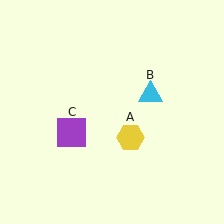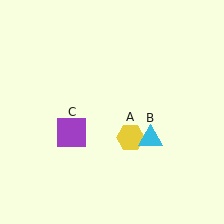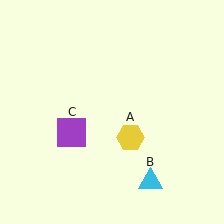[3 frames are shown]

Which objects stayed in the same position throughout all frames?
Yellow hexagon (object A) and purple square (object C) remained stationary.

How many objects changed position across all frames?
1 object changed position: cyan triangle (object B).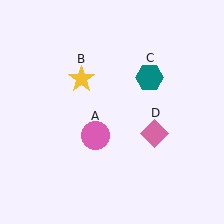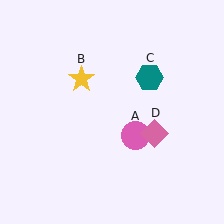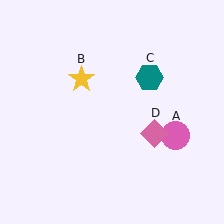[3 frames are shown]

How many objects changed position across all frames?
1 object changed position: pink circle (object A).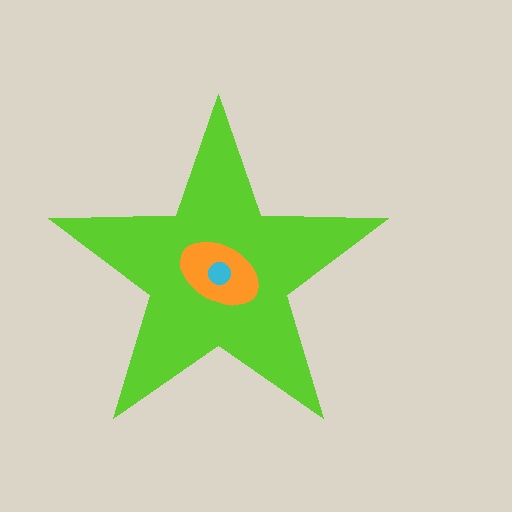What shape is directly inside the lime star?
The orange ellipse.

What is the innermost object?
The cyan circle.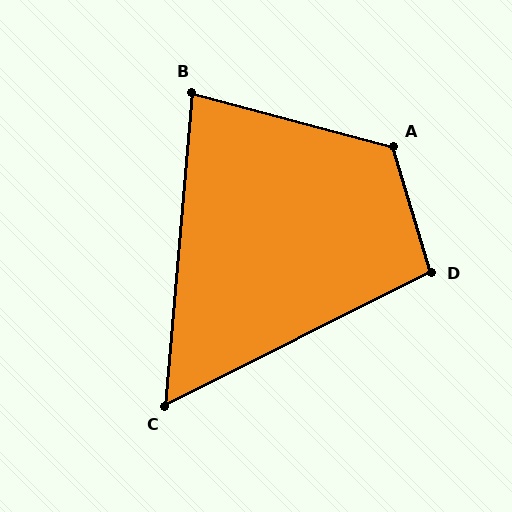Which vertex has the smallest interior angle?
C, at approximately 58 degrees.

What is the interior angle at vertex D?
Approximately 100 degrees (obtuse).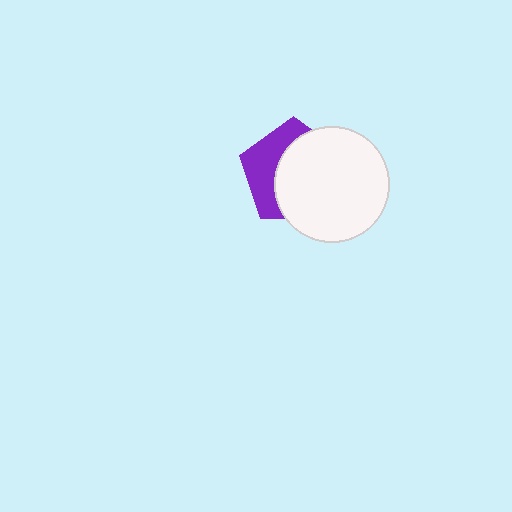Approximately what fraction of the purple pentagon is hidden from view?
Roughly 62% of the purple pentagon is hidden behind the white circle.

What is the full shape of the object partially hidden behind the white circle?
The partially hidden object is a purple pentagon.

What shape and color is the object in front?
The object in front is a white circle.